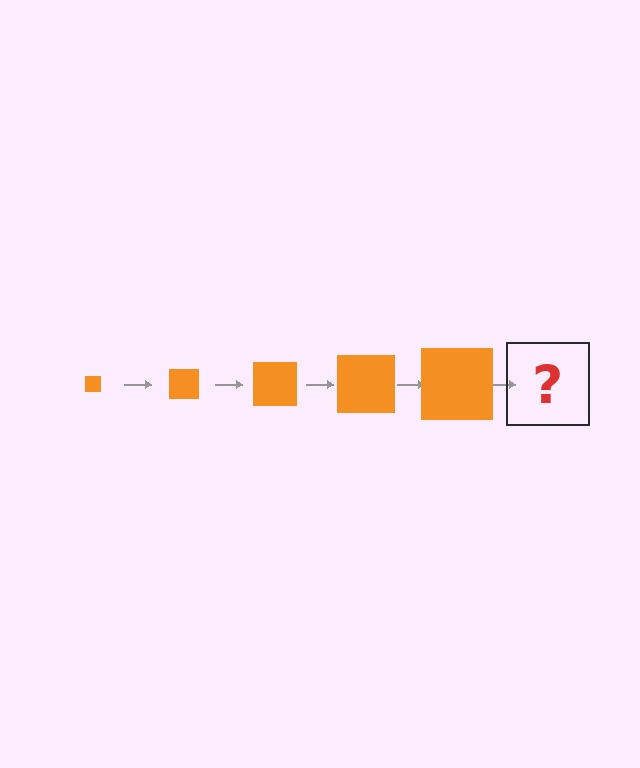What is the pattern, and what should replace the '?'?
The pattern is that the square gets progressively larger each step. The '?' should be an orange square, larger than the previous one.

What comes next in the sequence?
The next element should be an orange square, larger than the previous one.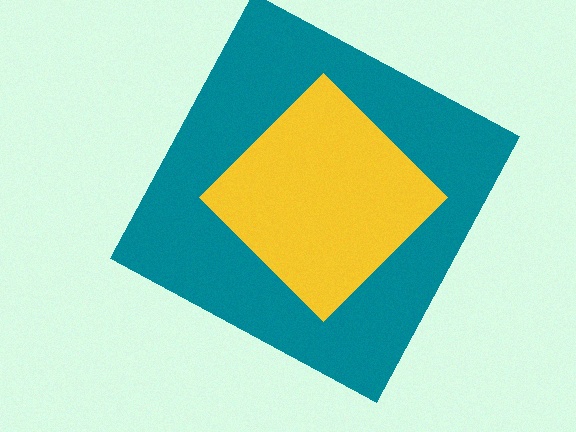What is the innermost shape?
The yellow diamond.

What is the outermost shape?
The teal square.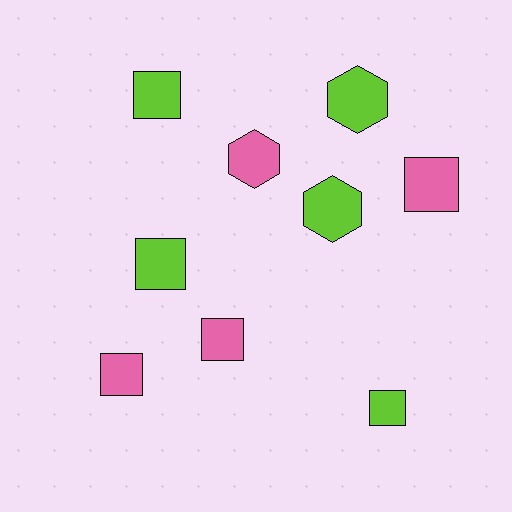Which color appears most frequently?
Lime, with 5 objects.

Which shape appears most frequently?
Square, with 6 objects.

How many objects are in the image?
There are 9 objects.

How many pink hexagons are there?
There is 1 pink hexagon.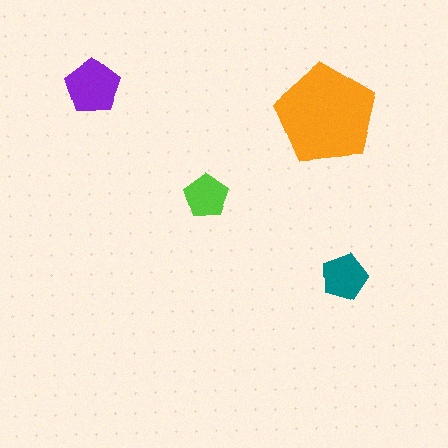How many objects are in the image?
There are 4 objects in the image.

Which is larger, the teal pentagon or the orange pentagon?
The orange one.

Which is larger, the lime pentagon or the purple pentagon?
The purple one.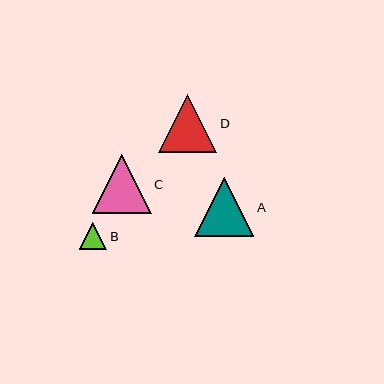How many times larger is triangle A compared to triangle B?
Triangle A is approximately 2.2 times the size of triangle B.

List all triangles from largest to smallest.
From largest to smallest: A, C, D, B.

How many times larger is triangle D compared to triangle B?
Triangle D is approximately 2.1 times the size of triangle B.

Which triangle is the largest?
Triangle A is the largest with a size of approximately 60 pixels.